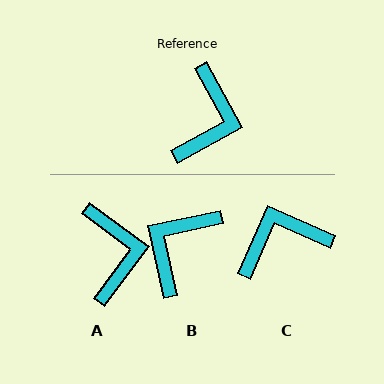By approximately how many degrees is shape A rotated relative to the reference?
Approximately 25 degrees counter-clockwise.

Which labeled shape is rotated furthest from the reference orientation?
B, about 164 degrees away.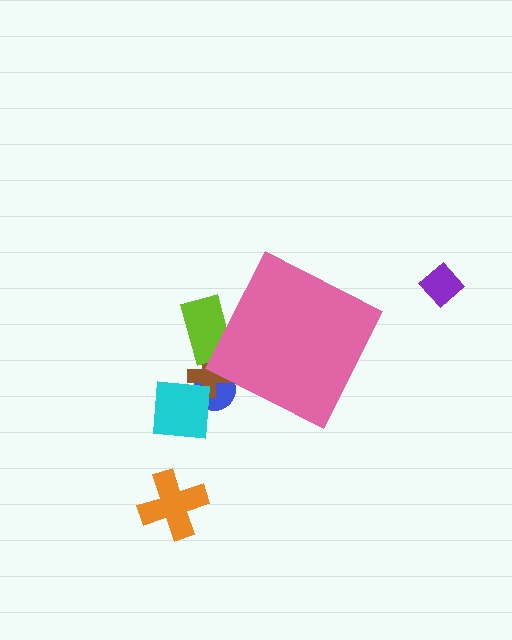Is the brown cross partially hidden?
Yes, the brown cross is partially hidden behind the pink diamond.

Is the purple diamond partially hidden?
No, the purple diamond is fully visible.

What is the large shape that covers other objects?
A pink diamond.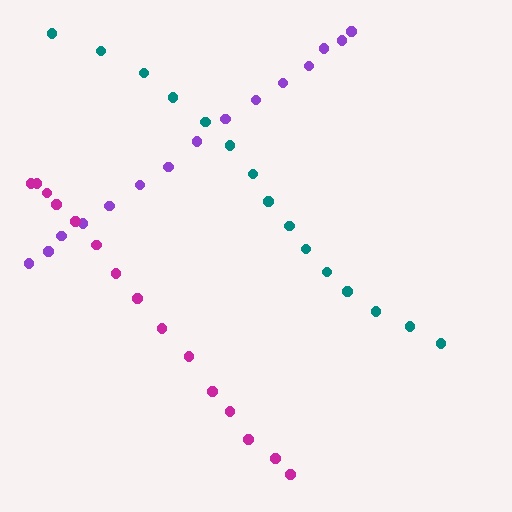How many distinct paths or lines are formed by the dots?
There are 3 distinct paths.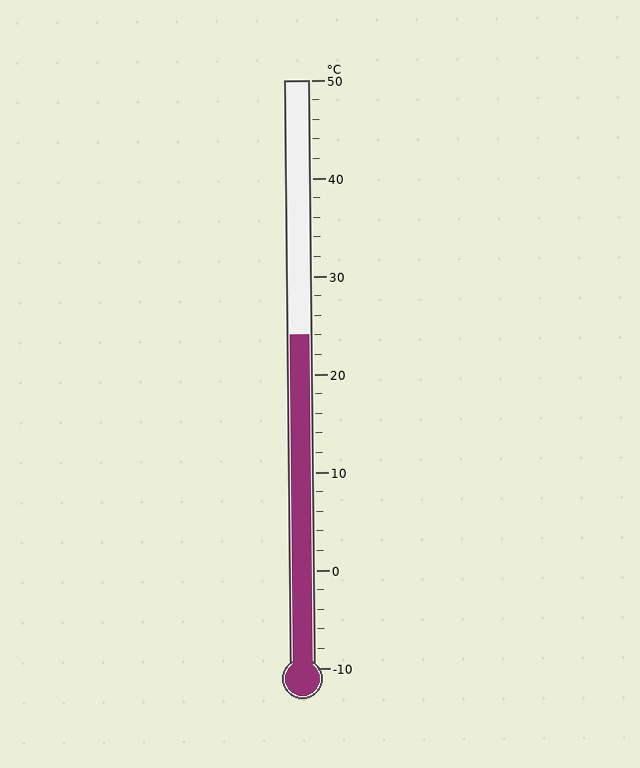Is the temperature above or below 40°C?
The temperature is below 40°C.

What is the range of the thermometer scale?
The thermometer scale ranges from -10°C to 50°C.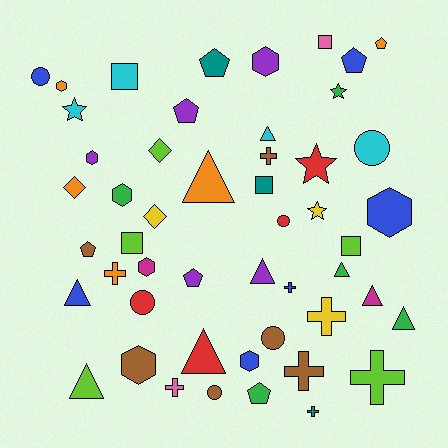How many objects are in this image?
There are 50 objects.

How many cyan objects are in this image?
There are 4 cyan objects.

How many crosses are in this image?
There are 8 crosses.